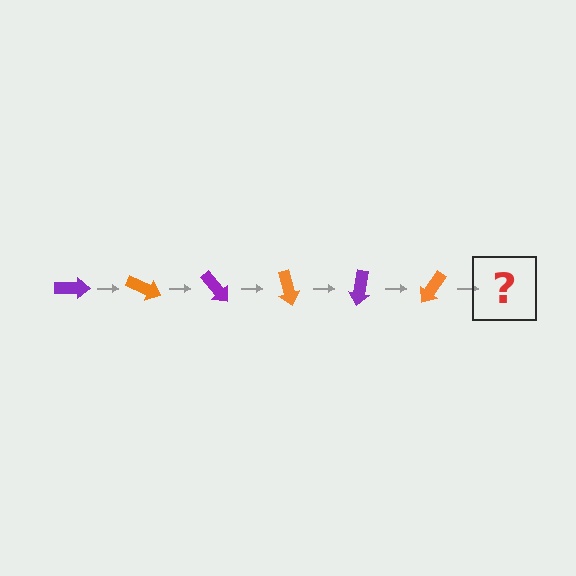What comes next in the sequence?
The next element should be a purple arrow, rotated 150 degrees from the start.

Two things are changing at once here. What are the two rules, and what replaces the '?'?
The two rules are that it rotates 25 degrees each step and the color cycles through purple and orange. The '?' should be a purple arrow, rotated 150 degrees from the start.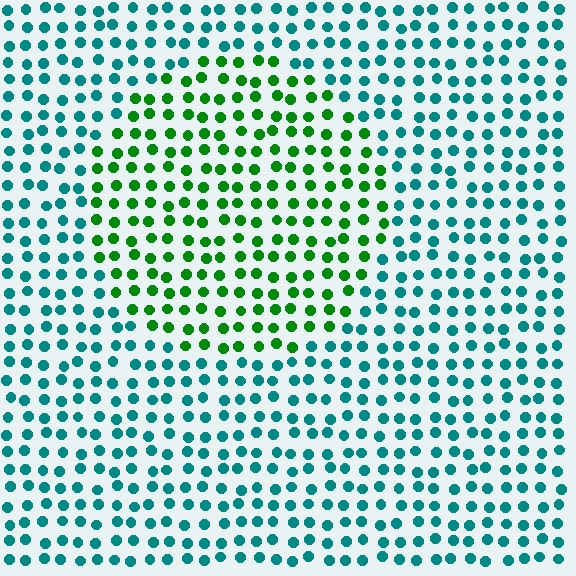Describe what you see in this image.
The image is filled with small teal elements in a uniform arrangement. A circle-shaped region is visible where the elements are tinted to a slightly different hue, forming a subtle color boundary.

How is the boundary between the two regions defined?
The boundary is defined purely by a slight shift in hue (about 53 degrees). Spacing, size, and orientation are identical on both sides.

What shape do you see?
I see a circle.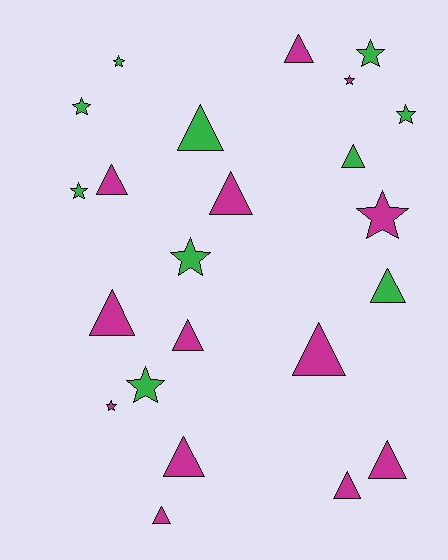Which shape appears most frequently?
Triangle, with 13 objects.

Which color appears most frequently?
Magenta, with 13 objects.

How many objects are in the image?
There are 23 objects.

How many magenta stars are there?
There are 3 magenta stars.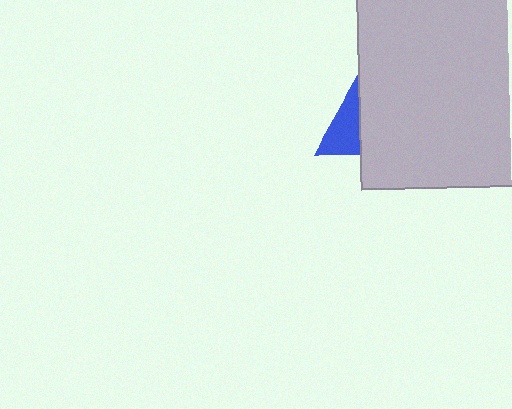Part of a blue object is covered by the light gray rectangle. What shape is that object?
It is a triangle.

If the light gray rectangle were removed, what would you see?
You would see the complete blue triangle.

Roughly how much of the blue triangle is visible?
A small part of it is visible (roughly 44%).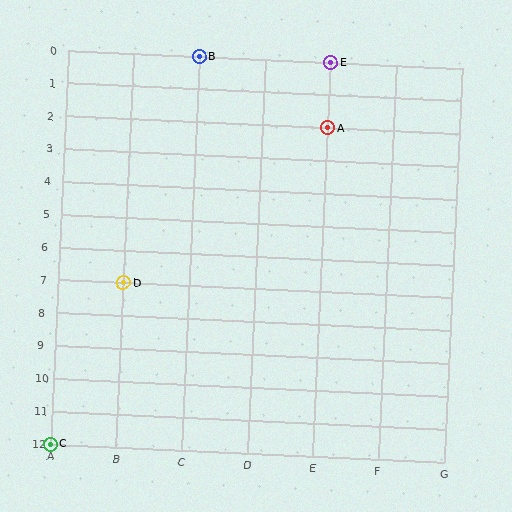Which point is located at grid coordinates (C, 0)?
Point B is at (C, 0).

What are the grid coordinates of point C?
Point C is at grid coordinates (A, 12).